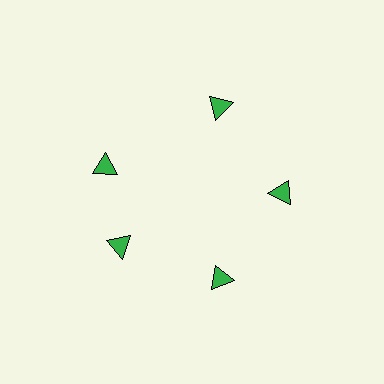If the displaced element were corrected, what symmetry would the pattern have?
It would have 5-fold rotational symmetry — the pattern would map onto itself every 72 degrees.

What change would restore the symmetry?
The symmetry would be restored by rotating it back into even spacing with its neighbors so that all 5 triangles sit at equal angles and equal distance from the center.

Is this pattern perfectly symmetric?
No. The 5 green triangles are arranged in a ring, but one element near the 10 o'clock position is rotated out of alignment along the ring, breaking the 5-fold rotational symmetry.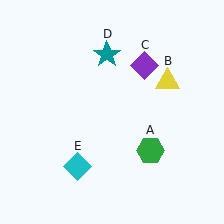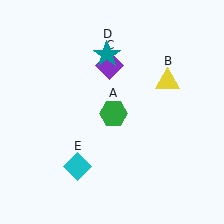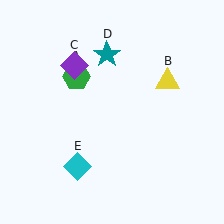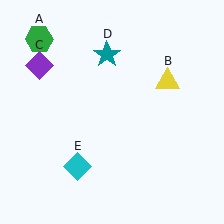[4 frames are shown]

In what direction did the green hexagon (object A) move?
The green hexagon (object A) moved up and to the left.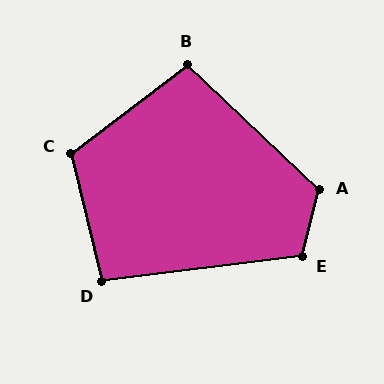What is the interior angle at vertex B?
Approximately 99 degrees (obtuse).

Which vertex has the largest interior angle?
A, at approximately 119 degrees.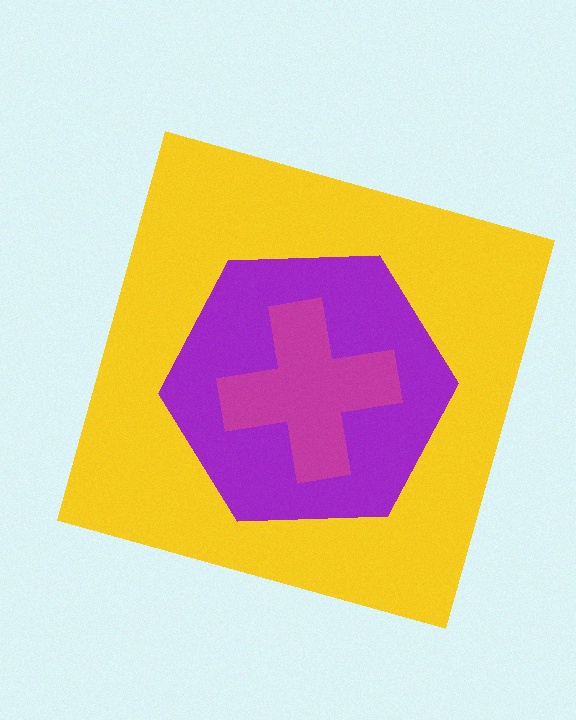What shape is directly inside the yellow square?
The purple hexagon.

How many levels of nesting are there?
3.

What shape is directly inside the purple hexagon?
The magenta cross.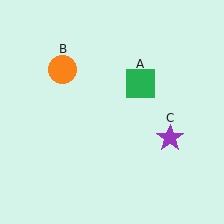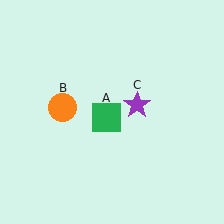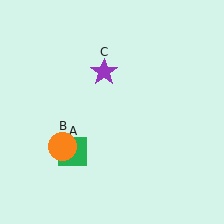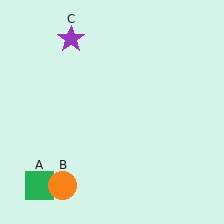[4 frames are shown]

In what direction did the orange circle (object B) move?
The orange circle (object B) moved down.